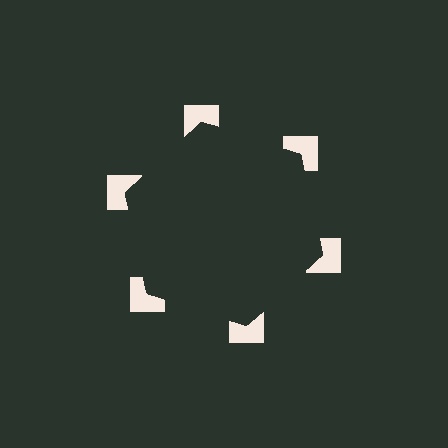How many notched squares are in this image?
There are 6 — one at each vertex of the illusory hexagon.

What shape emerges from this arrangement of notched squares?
An illusory hexagon — its edges are inferred from the aligned wedge cuts in the notched squares, not physically drawn.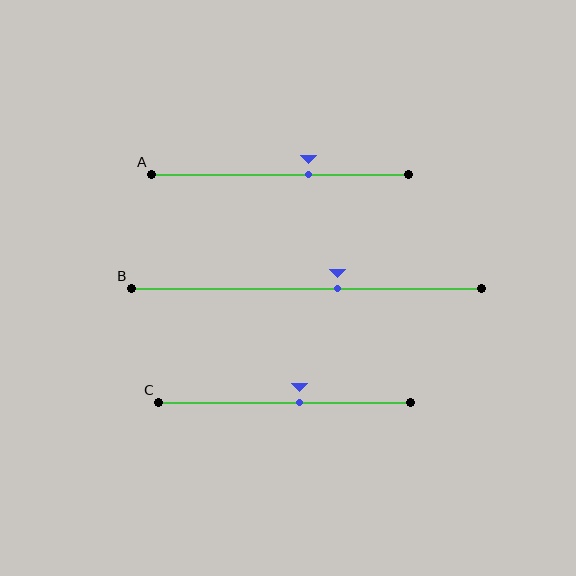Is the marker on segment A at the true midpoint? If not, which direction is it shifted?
No, the marker on segment A is shifted to the right by about 11% of the segment length.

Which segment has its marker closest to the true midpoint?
Segment C has its marker closest to the true midpoint.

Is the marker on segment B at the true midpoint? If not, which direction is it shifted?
No, the marker on segment B is shifted to the right by about 9% of the segment length.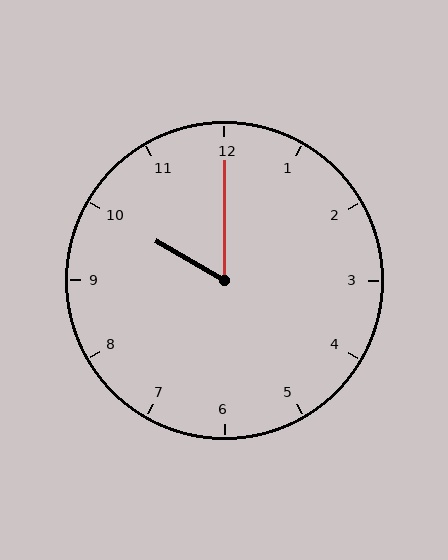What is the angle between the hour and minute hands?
Approximately 60 degrees.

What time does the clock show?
10:00.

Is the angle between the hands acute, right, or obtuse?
It is acute.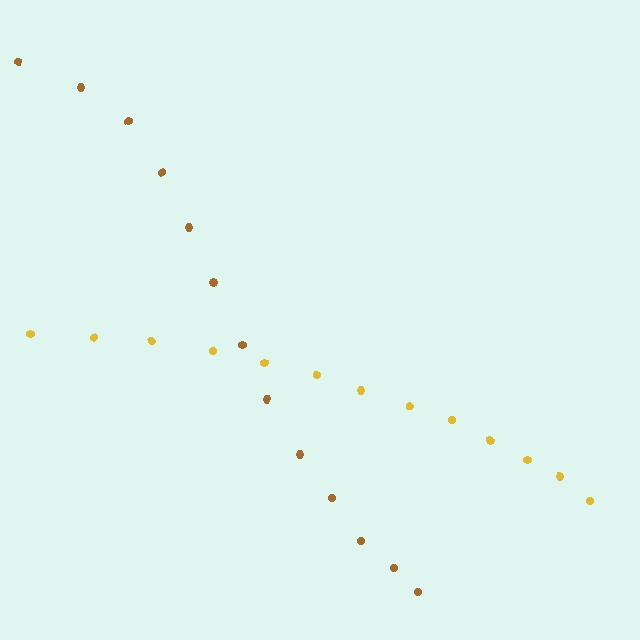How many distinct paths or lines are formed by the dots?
There are 2 distinct paths.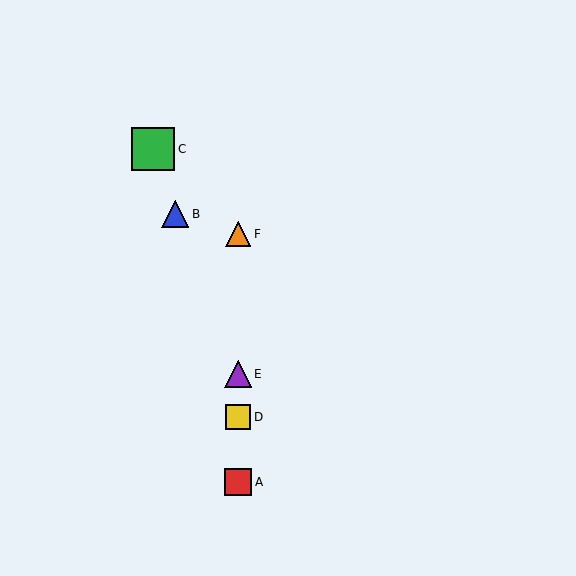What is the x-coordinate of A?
Object A is at x≈238.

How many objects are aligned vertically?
4 objects (A, D, E, F) are aligned vertically.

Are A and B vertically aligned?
No, A is at x≈238 and B is at x≈175.